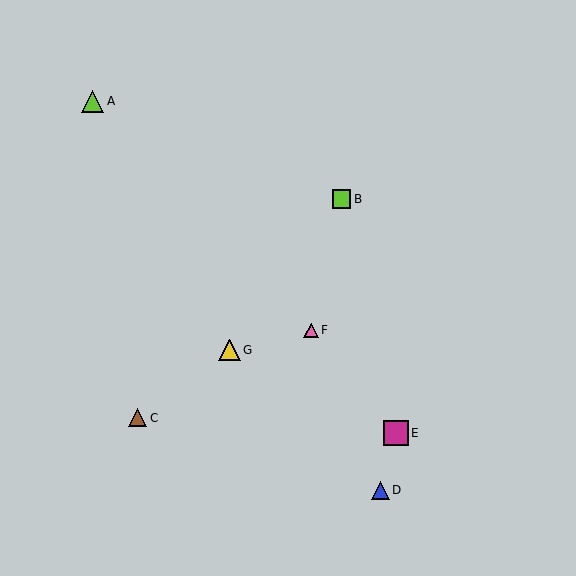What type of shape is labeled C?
Shape C is a brown triangle.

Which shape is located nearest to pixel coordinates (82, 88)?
The lime triangle (labeled A) at (93, 101) is nearest to that location.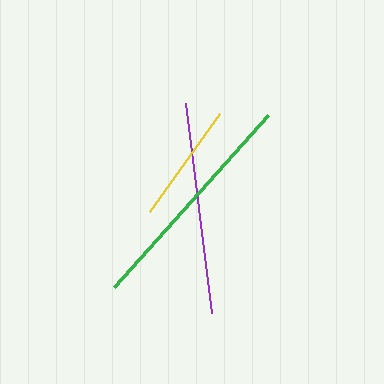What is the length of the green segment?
The green segment is approximately 231 pixels long.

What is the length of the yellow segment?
The yellow segment is approximately 121 pixels long.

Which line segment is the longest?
The green line is the longest at approximately 231 pixels.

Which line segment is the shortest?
The yellow line is the shortest at approximately 121 pixels.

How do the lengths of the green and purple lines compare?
The green and purple lines are approximately the same length.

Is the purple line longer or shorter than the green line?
The green line is longer than the purple line.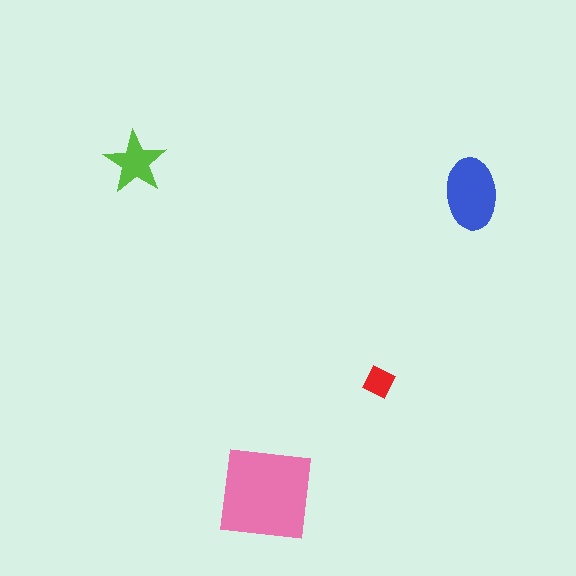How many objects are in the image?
There are 4 objects in the image.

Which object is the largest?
The pink square.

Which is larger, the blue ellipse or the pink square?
The pink square.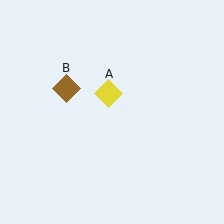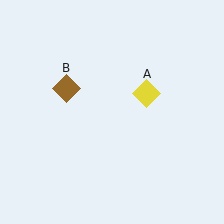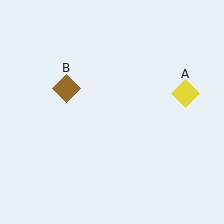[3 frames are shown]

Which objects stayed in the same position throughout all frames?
Brown diamond (object B) remained stationary.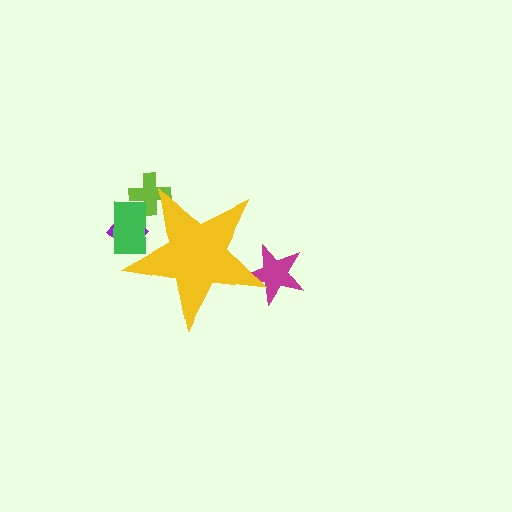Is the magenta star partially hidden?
Yes, the magenta star is partially hidden behind the yellow star.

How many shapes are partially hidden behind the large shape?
4 shapes are partially hidden.